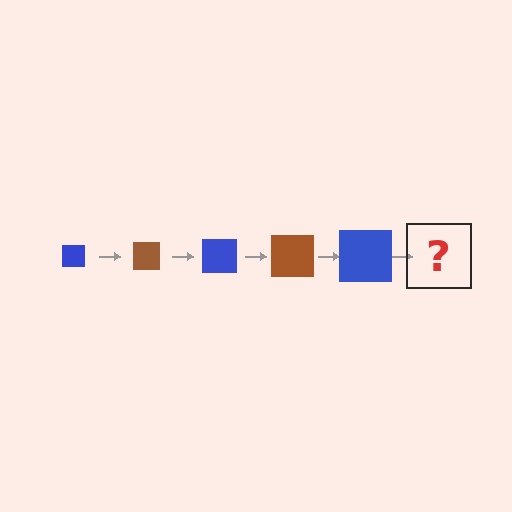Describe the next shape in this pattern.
It should be a brown square, larger than the previous one.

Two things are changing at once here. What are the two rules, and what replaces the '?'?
The two rules are that the square grows larger each step and the color cycles through blue and brown. The '?' should be a brown square, larger than the previous one.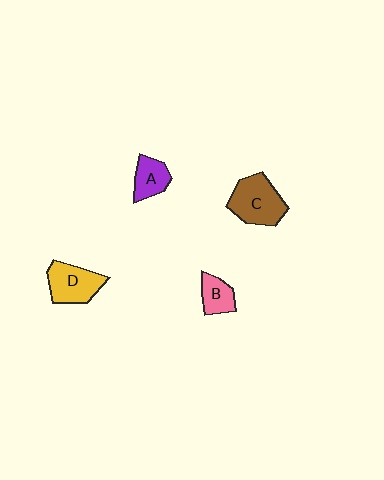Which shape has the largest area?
Shape C (brown).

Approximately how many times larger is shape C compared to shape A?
Approximately 1.8 times.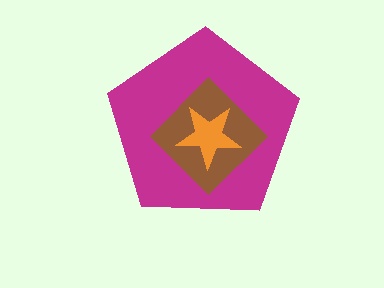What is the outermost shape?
The magenta pentagon.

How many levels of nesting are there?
3.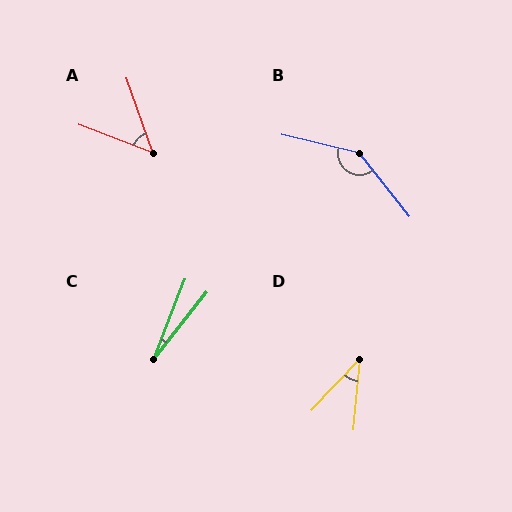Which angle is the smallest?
C, at approximately 17 degrees.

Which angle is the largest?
B, at approximately 142 degrees.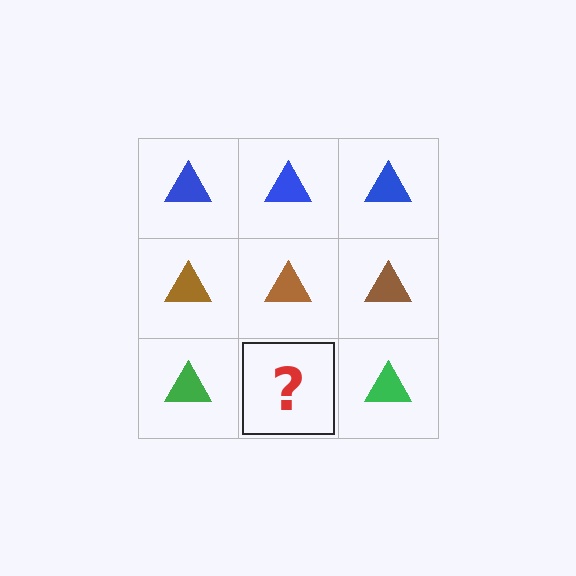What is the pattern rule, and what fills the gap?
The rule is that each row has a consistent color. The gap should be filled with a green triangle.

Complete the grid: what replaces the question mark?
The question mark should be replaced with a green triangle.